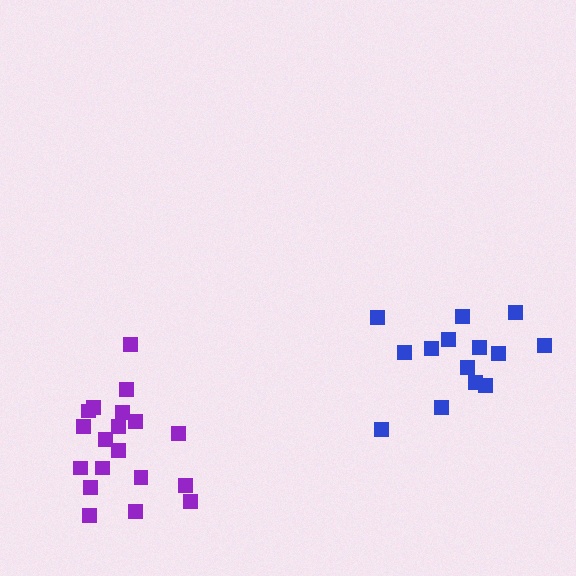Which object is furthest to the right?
The blue cluster is rightmost.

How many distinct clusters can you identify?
There are 2 distinct clusters.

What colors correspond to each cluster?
The clusters are colored: blue, purple.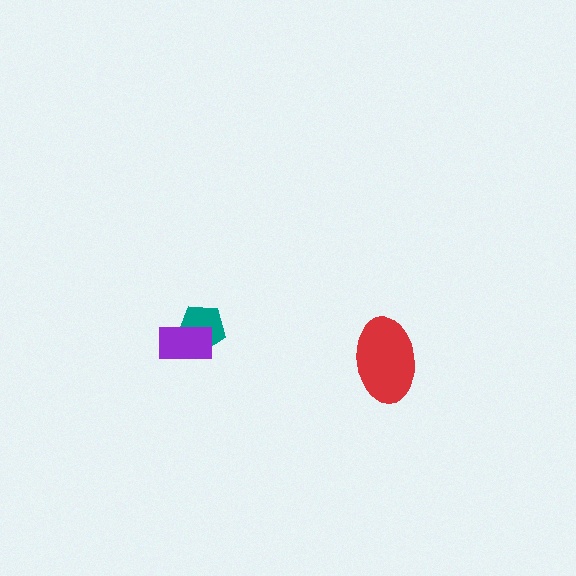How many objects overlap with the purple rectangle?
1 object overlaps with the purple rectangle.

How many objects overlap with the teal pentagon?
1 object overlaps with the teal pentagon.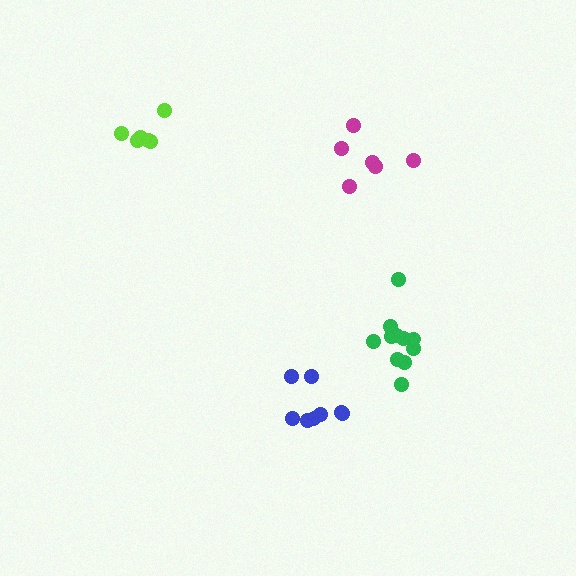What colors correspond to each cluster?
The clusters are colored: lime, blue, magenta, green.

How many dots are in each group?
Group 1: 6 dots, Group 2: 9 dots, Group 3: 6 dots, Group 4: 11 dots (32 total).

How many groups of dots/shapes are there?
There are 4 groups.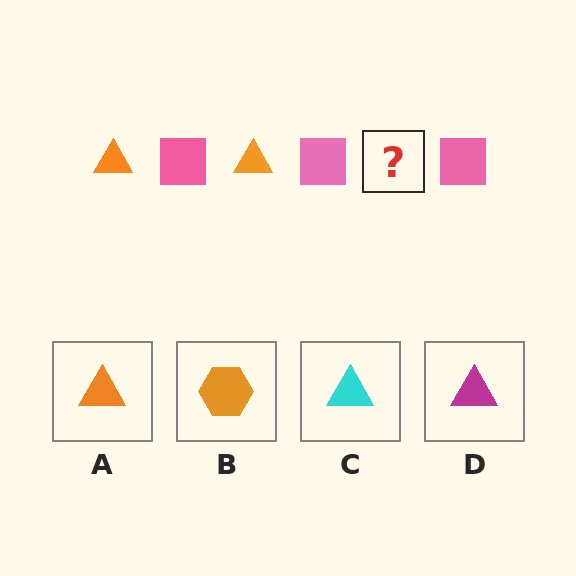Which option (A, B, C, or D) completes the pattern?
A.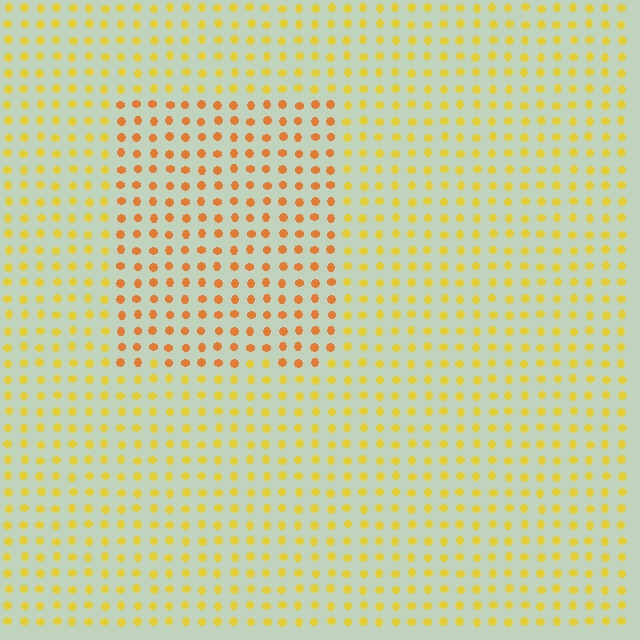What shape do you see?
I see a rectangle.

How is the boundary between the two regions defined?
The boundary is defined purely by a slight shift in hue (about 29 degrees). Spacing, size, and orientation are identical on both sides.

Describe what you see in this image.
The image is filled with small yellow elements in a uniform arrangement. A rectangle-shaped region is visible where the elements are tinted to a slightly different hue, forming a subtle color boundary.